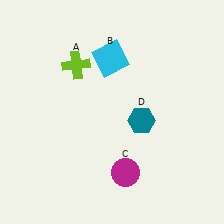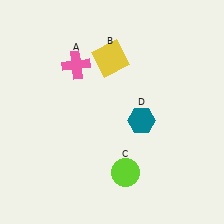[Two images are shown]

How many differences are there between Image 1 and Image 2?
There are 3 differences between the two images.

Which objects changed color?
A changed from lime to pink. B changed from cyan to yellow. C changed from magenta to lime.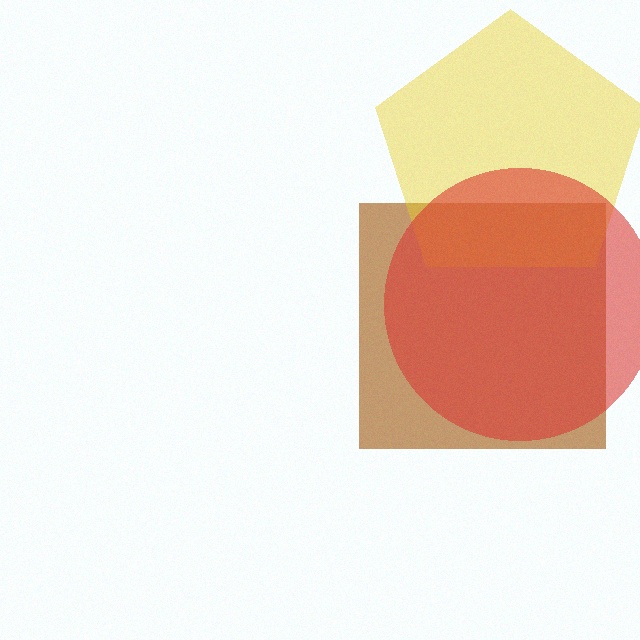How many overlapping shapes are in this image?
There are 3 overlapping shapes in the image.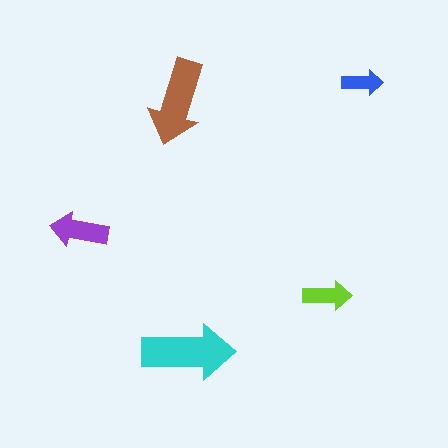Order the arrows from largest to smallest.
the cyan one, the brown one, the purple one, the lime one, the blue one.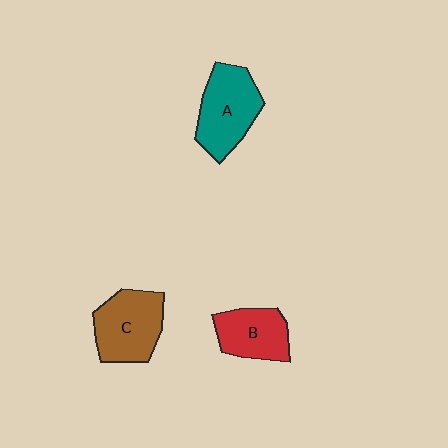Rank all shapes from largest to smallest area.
From largest to smallest: A (teal), C (brown), B (red).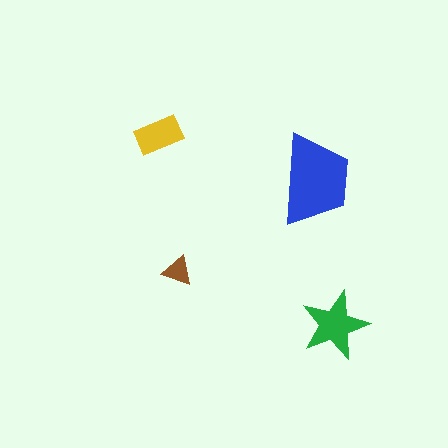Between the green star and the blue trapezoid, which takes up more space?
The blue trapezoid.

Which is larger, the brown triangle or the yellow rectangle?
The yellow rectangle.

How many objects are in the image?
There are 4 objects in the image.